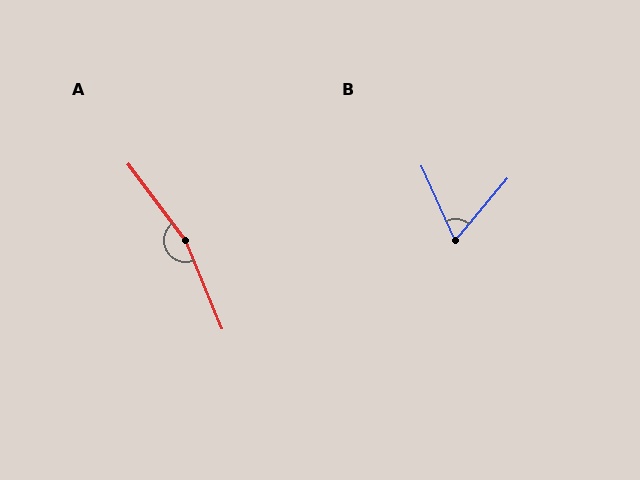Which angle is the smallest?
B, at approximately 64 degrees.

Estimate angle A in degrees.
Approximately 165 degrees.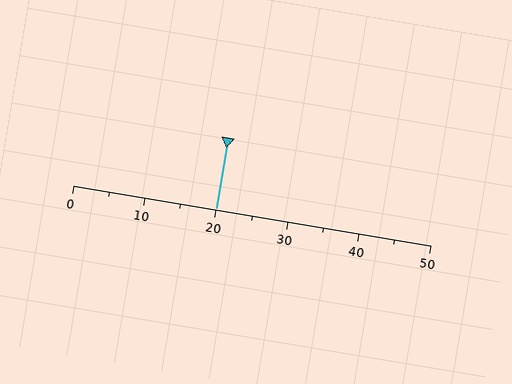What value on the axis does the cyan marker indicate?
The marker indicates approximately 20.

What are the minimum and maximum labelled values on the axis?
The axis runs from 0 to 50.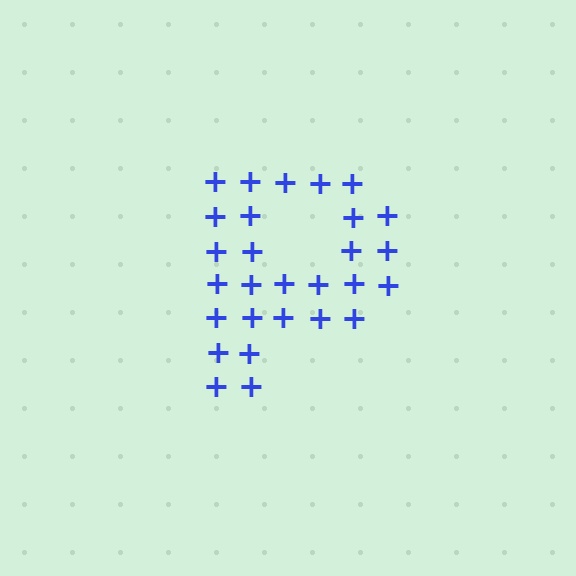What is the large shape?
The large shape is the letter P.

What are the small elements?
The small elements are plus signs.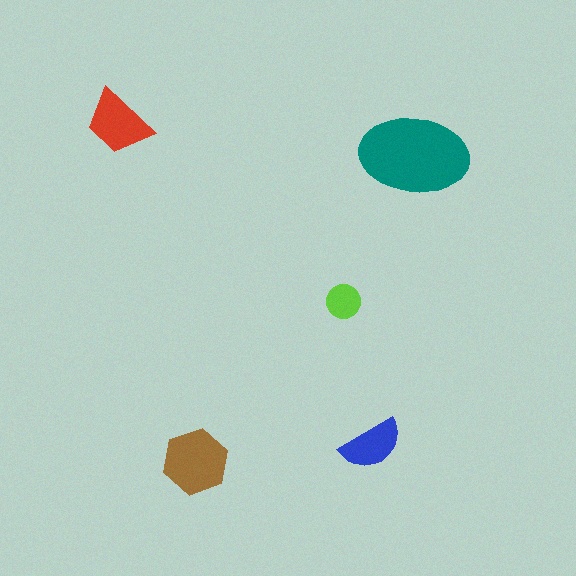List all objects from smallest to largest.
The lime circle, the blue semicircle, the red trapezoid, the brown hexagon, the teal ellipse.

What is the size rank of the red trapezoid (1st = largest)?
3rd.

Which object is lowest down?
The brown hexagon is bottommost.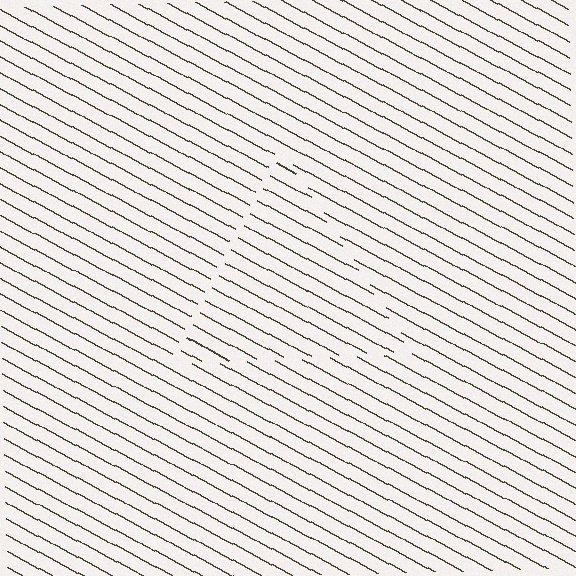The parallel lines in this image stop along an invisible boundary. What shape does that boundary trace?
An illusory triangle. The interior of the shape contains the same grating, shifted by half a period — the contour is defined by the phase discontinuity where line-ends from the inner and outer gratings abut.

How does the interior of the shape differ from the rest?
The interior of the shape contains the same grating, shifted by half a period — the contour is defined by the phase discontinuity where line-ends from the inner and outer gratings abut.